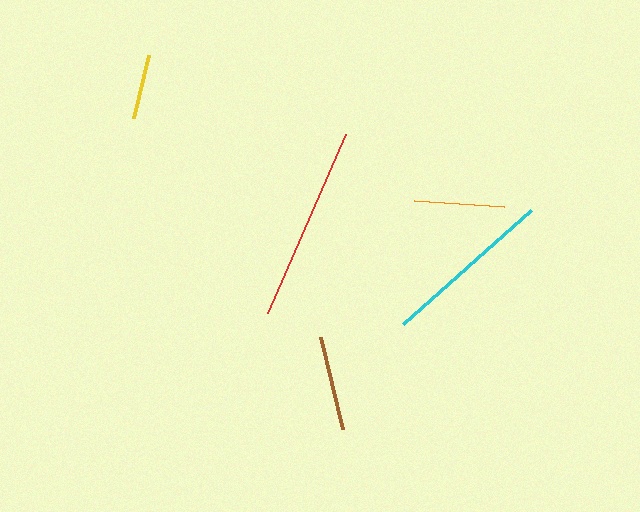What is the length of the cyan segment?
The cyan segment is approximately 172 pixels long.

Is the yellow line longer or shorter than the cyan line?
The cyan line is longer than the yellow line.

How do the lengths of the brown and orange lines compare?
The brown and orange lines are approximately the same length.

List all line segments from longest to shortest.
From longest to shortest: red, cyan, brown, orange, yellow.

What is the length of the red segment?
The red segment is approximately 195 pixels long.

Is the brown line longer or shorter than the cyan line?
The cyan line is longer than the brown line.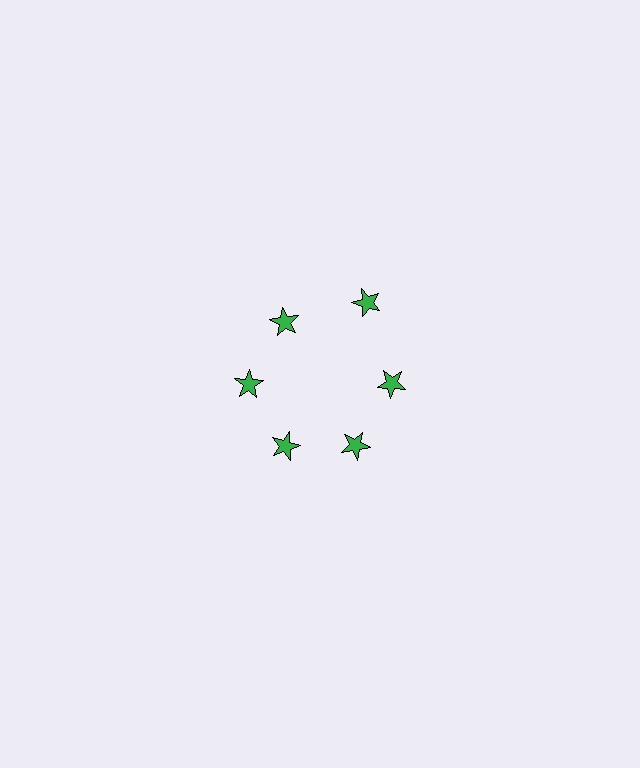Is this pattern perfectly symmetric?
No. The 6 green stars are arranged in a ring, but one element near the 1 o'clock position is pushed outward from the center, breaking the 6-fold rotational symmetry.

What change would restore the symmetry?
The symmetry would be restored by moving it inward, back onto the ring so that all 6 stars sit at equal angles and equal distance from the center.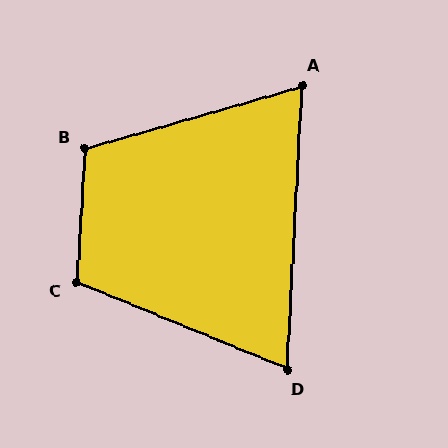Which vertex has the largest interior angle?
B, at approximately 109 degrees.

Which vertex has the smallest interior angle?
D, at approximately 71 degrees.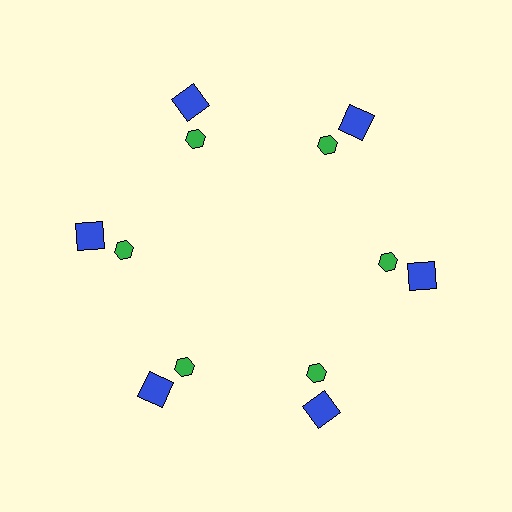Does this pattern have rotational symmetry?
Yes, this pattern has 6-fold rotational symmetry. It looks the same after rotating 60 degrees around the center.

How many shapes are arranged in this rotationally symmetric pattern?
There are 12 shapes, arranged in 6 groups of 2.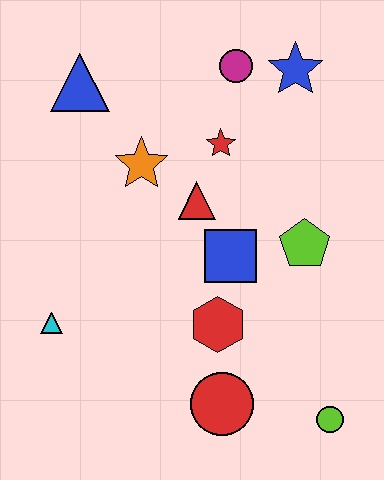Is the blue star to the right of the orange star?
Yes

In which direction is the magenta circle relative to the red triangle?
The magenta circle is above the red triangle.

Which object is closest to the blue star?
The magenta circle is closest to the blue star.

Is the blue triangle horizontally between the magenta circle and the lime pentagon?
No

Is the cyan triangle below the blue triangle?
Yes